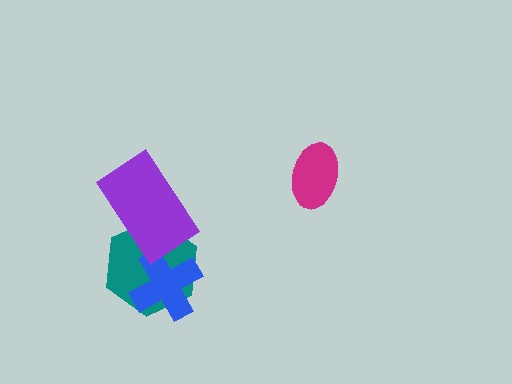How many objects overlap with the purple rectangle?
1 object overlaps with the purple rectangle.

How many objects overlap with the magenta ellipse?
0 objects overlap with the magenta ellipse.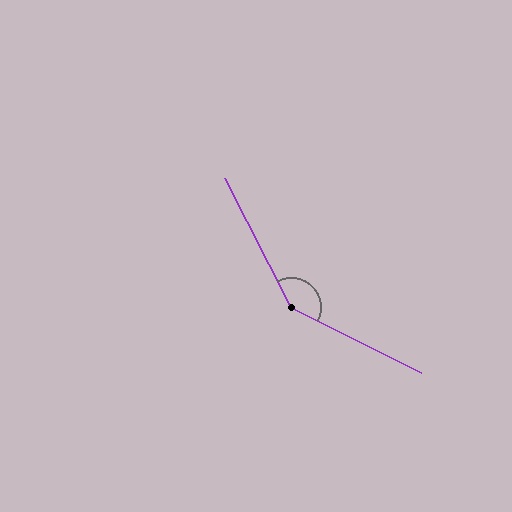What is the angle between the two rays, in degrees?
Approximately 144 degrees.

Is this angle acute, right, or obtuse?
It is obtuse.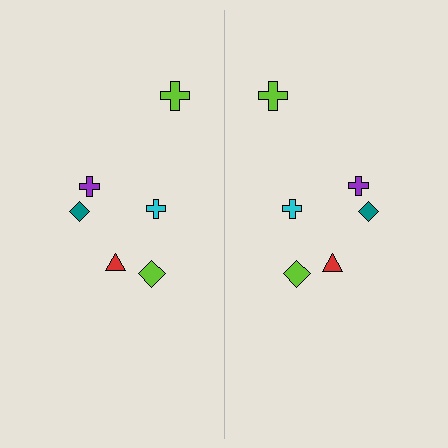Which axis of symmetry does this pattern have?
The pattern has a vertical axis of symmetry running through the center of the image.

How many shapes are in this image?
There are 12 shapes in this image.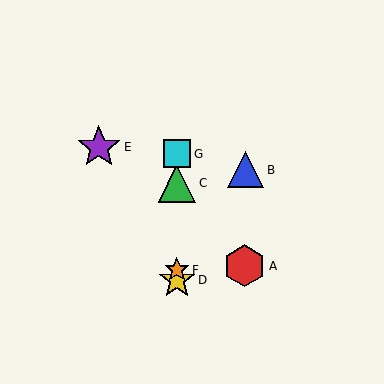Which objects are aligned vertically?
Objects C, D, F, G are aligned vertically.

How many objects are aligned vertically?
4 objects (C, D, F, G) are aligned vertically.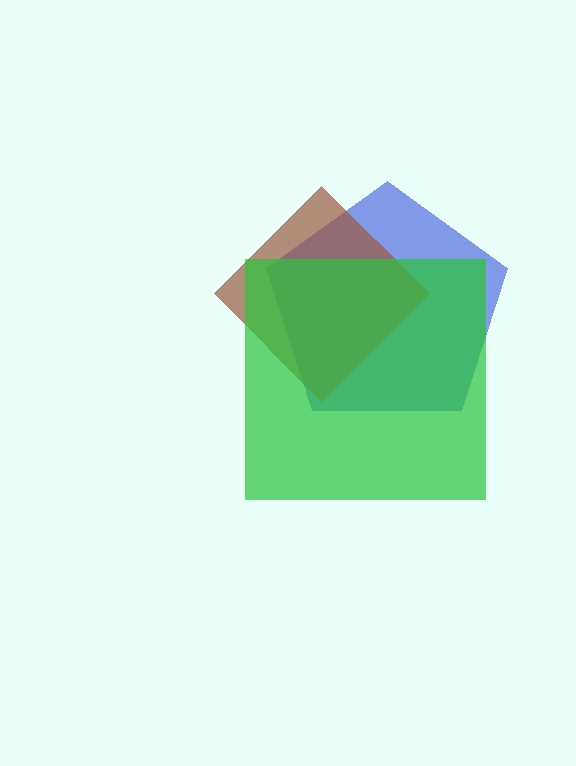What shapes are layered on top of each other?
The layered shapes are: a blue pentagon, a brown diamond, a green square.